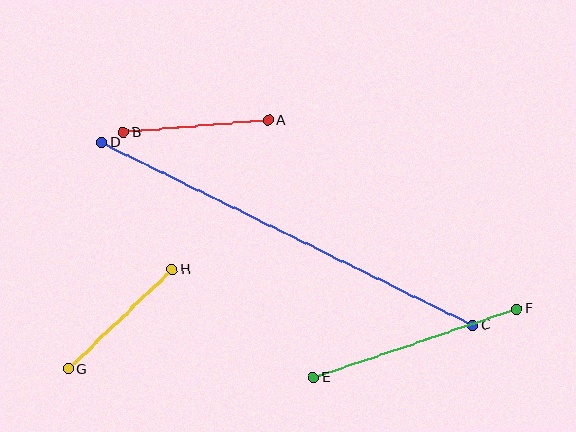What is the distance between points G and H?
The distance is approximately 144 pixels.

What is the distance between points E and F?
The distance is approximately 215 pixels.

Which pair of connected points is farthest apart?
Points C and D are farthest apart.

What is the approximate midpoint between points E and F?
The midpoint is at approximately (415, 343) pixels.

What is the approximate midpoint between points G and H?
The midpoint is at approximately (120, 319) pixels.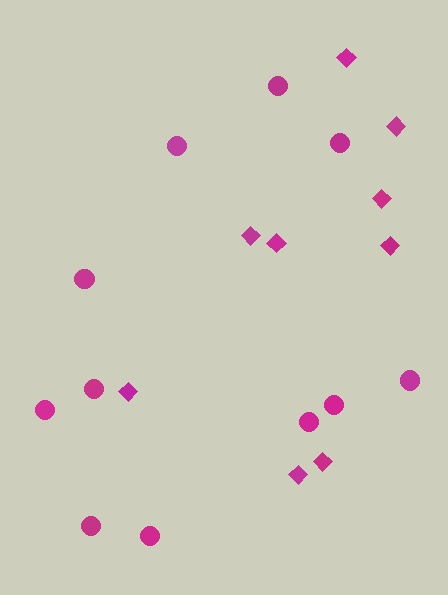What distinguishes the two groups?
There are 2 groups: one group of circles (11) and one group of diamonds (9).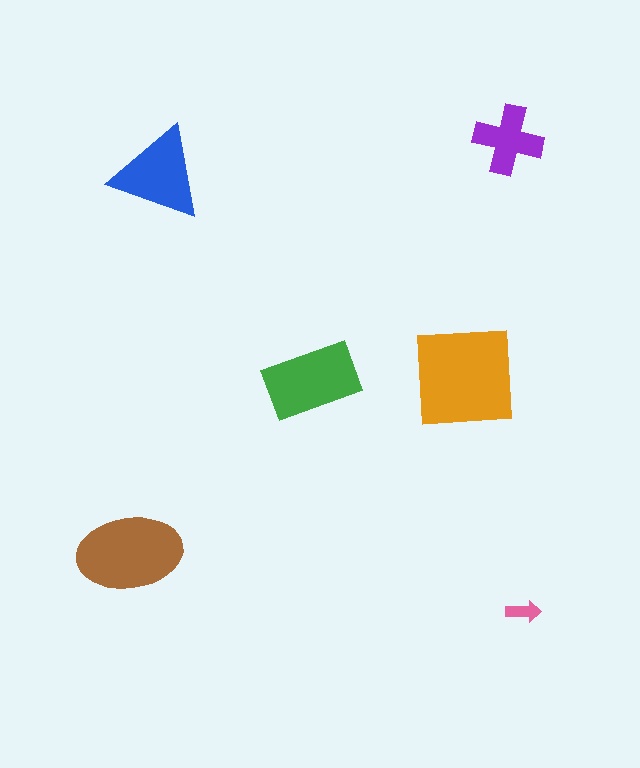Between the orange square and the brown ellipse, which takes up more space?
The orange square.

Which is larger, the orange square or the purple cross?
The orange square.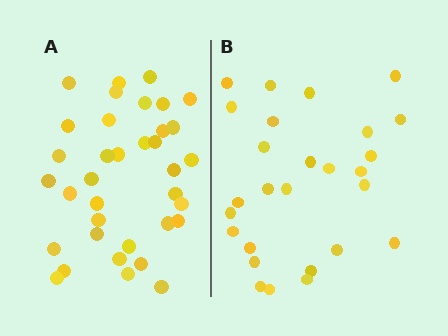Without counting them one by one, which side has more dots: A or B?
Region A (the left region) has more dots.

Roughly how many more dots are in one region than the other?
Region A has roughly 8 or so more dots than region B.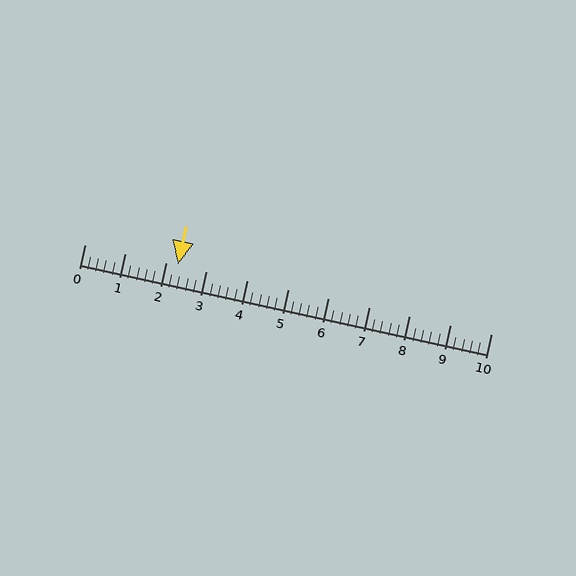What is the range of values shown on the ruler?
The ruler shows values from 0 to 10.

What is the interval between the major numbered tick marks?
The major tick marks are spaced 1 units apart.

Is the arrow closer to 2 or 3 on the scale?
The arrow is closer to 2.